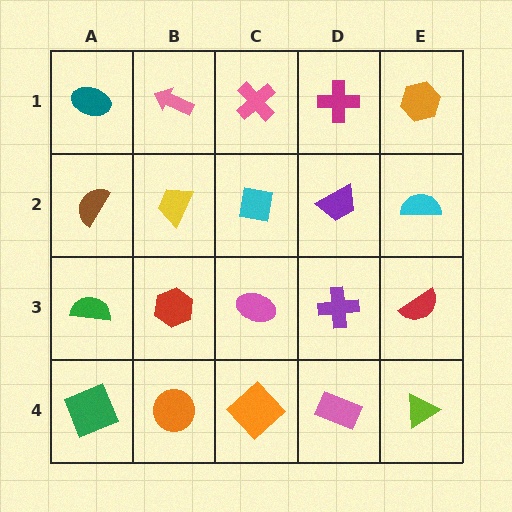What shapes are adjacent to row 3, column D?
A purple trapezoid (row 2, column D), a pink rectangle (row 4, column D), a pink ellipse (row 3, column C), a red semicircle (row 3, column E).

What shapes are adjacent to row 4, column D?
A purple cross (row 3, column D), an orange diamond (row 4, column C), a lime triangle (row 4, column E).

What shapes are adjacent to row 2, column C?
A pink cross (row 1, column C), a pink ellipse (row 3, column C), a yellow trapezoid (row 2, column B), a purple trapezoid (row 2, column D).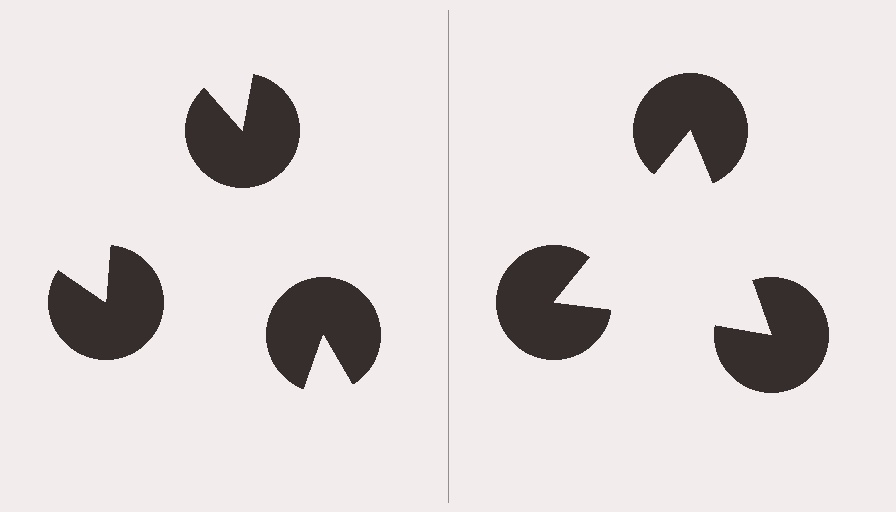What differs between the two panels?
The pac-man discs are positioned identically on both sides; only the wedge orientations differ. On the right they align to a triangle; on the left they are misaligned.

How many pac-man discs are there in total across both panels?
6 — 3 on each side.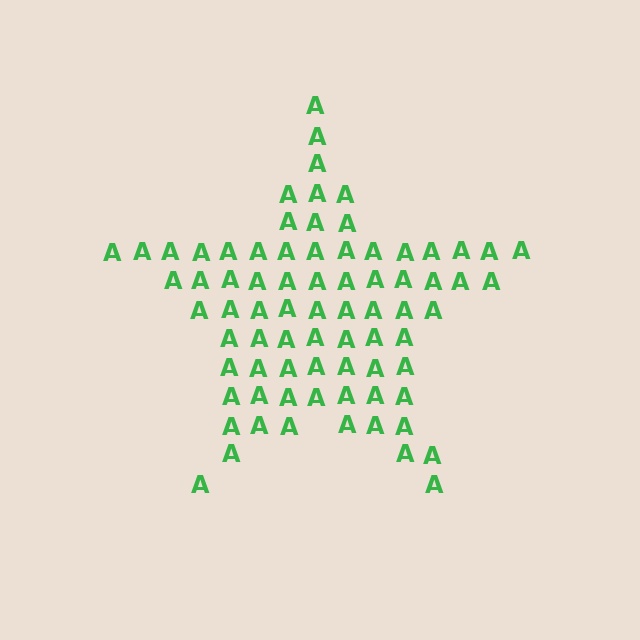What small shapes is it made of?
It is made of small letter A's.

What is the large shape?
The large shape is a star.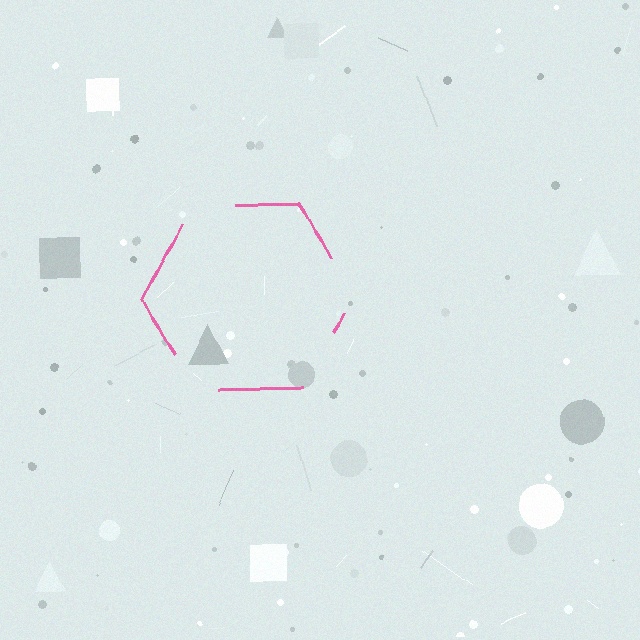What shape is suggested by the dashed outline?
The dashed outline suggests a hexagon.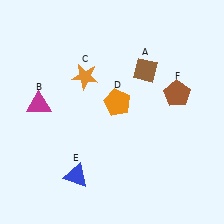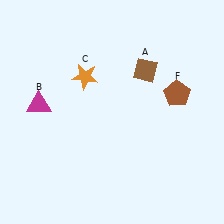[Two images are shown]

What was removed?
The blue triangle (E), the orange pentagon (D) were removed in Image 2.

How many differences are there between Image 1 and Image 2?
There are 2 differences between the two images.